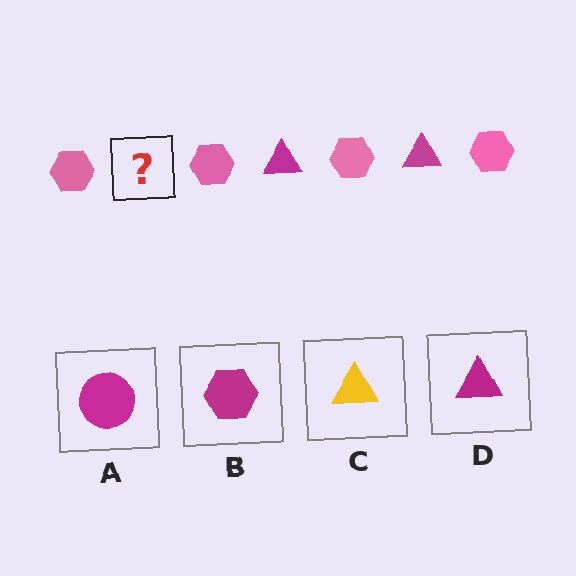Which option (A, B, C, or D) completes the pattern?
D.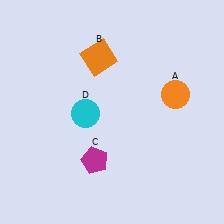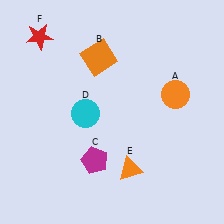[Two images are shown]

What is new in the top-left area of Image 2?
A red star (F) was added in the top-left area of Image 2.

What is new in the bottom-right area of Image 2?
An orange triangle (E) was added in the bottom-right area of Image 2.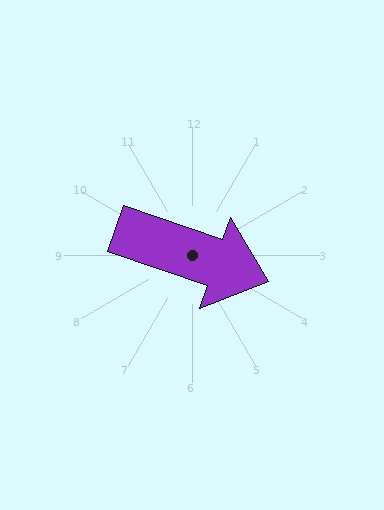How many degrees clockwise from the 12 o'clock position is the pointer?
Approximately 109 degrees.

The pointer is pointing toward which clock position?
Roughly 4 o'clock.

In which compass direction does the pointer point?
East.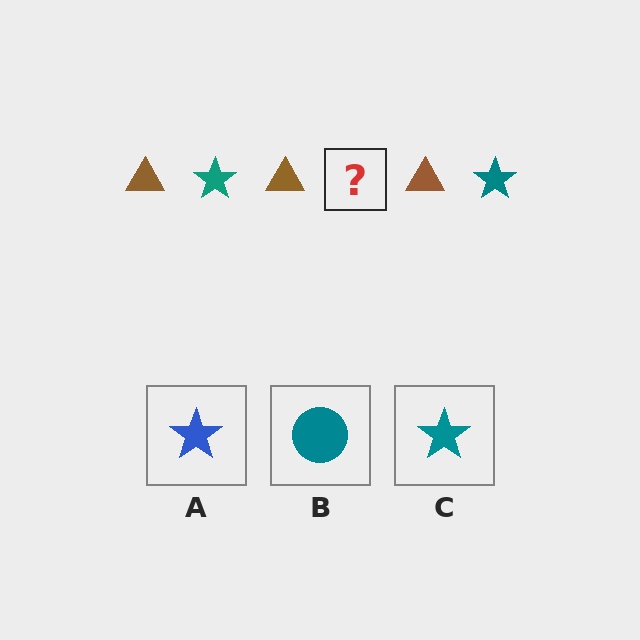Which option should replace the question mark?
Option C.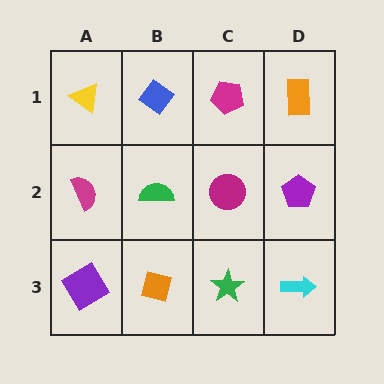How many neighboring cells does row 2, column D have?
3.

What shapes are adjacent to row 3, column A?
A magenta semicircle (row 2, column A), an orange square (row 3, column B).